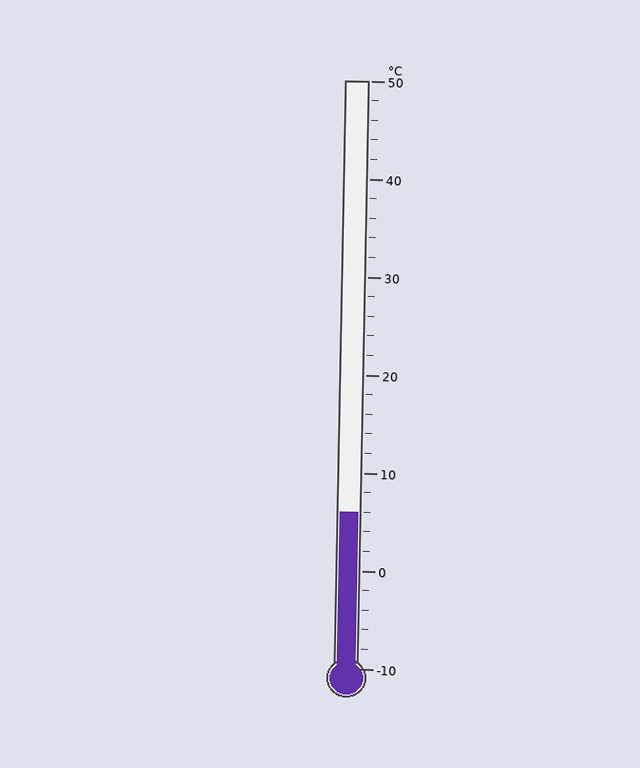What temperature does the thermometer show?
The thermometer shows approximately 6°C.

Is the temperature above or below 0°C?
The temperature is above 0°C.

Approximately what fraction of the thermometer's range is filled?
The thermometer is filled to approximately 25% of its range.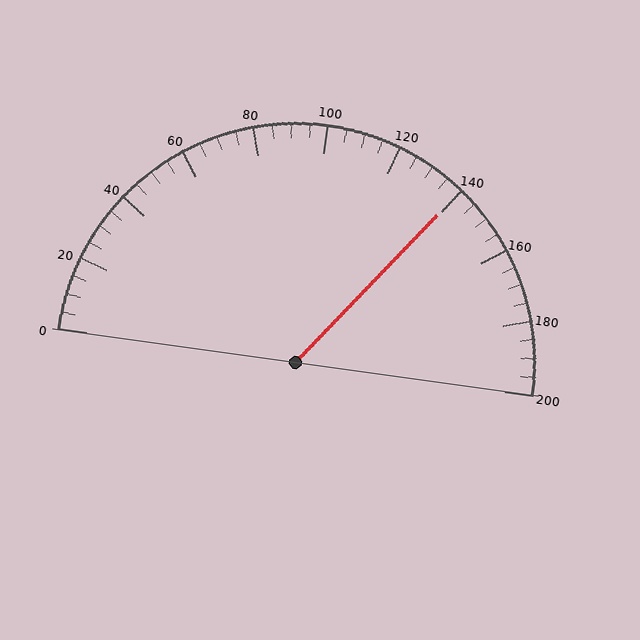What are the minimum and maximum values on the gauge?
The gauge ranges from 0 to 200.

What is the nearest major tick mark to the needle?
The nearest major tick mark is 140.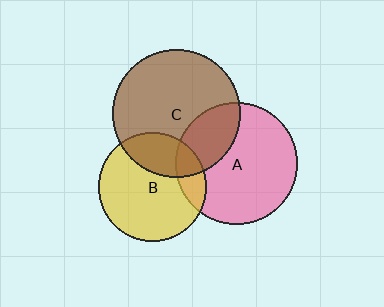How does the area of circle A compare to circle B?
Approximately 1.3 times.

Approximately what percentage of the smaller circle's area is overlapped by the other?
Approximately 25%.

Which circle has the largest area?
Circle C (brown).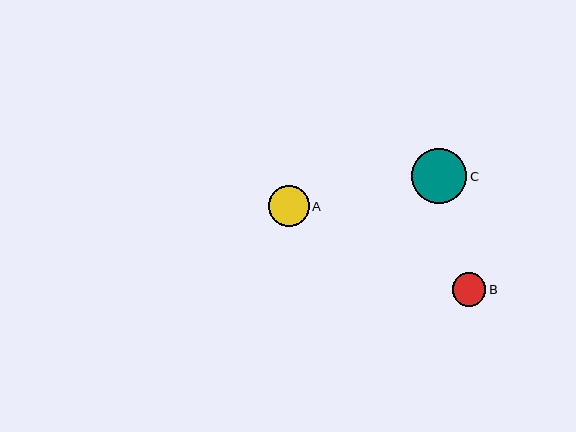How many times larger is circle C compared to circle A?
Circle C is approximately 1.4 times the size of circle A.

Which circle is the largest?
Circle C is the largest with a size of approximately 56 pixels.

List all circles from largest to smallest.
From largest to smallest: C, A, B.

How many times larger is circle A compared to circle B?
Circle A is approximately 1.2 times the size of circle B.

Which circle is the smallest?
Circle B is the smallest with a size of approximately 33 pixels.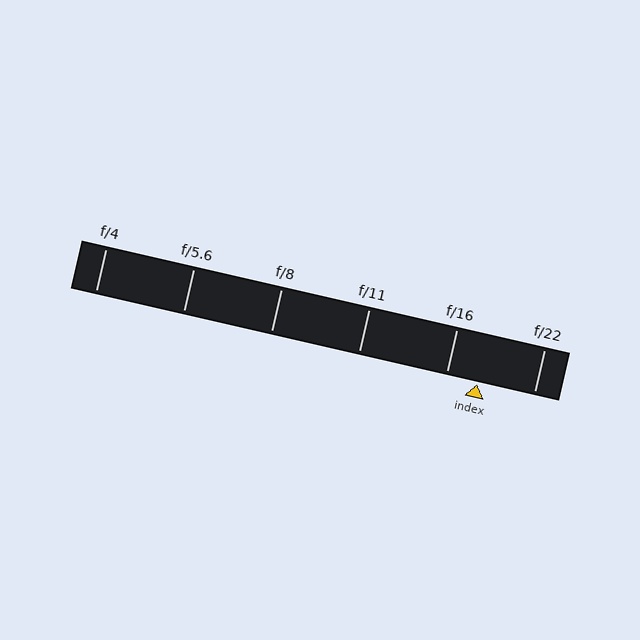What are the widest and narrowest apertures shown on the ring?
The widest aperture shown is f/4 and the narrowest is f/22.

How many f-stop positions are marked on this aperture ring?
There are 6 f-stop positions marked.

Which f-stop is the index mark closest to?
The index mark is closest to f/16.